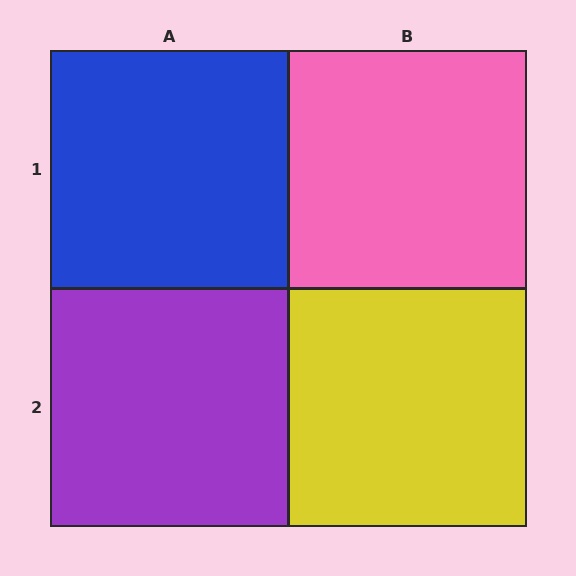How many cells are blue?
1 cell is blue.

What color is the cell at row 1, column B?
Pink.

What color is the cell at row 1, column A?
Blue.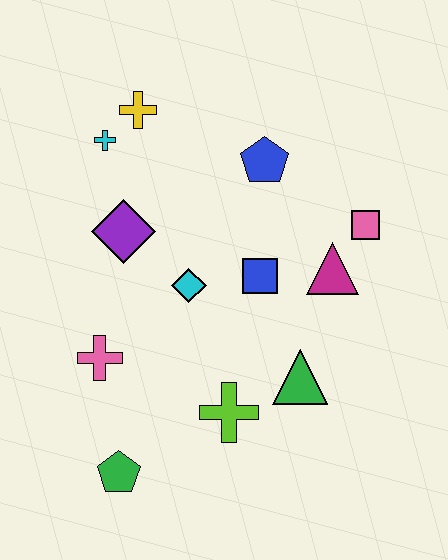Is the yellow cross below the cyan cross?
No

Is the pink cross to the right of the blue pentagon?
No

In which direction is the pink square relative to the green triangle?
The pink square is above the green triangle.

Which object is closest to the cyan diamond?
The blue square is closest to the cyan diamond.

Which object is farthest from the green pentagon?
The yellow cross is farthest from the green pentagon.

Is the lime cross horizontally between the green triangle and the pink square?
No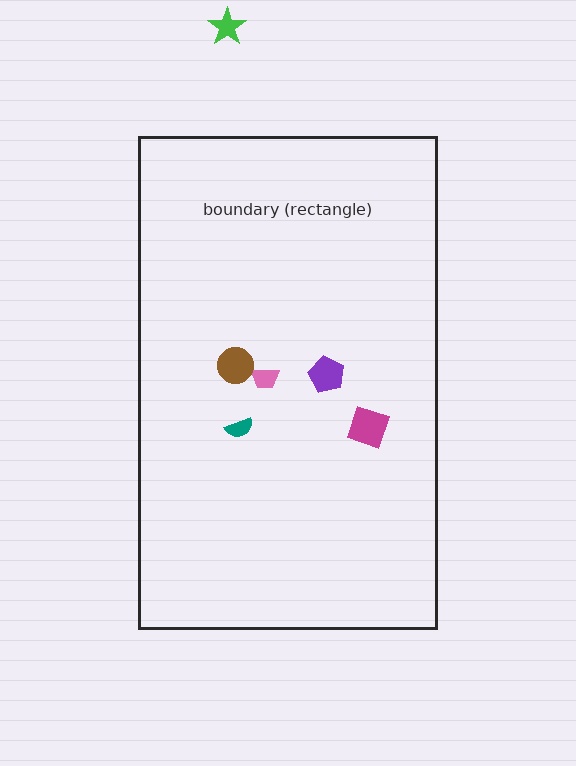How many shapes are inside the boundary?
5 inside, 1 outside.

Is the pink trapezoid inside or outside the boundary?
Inside.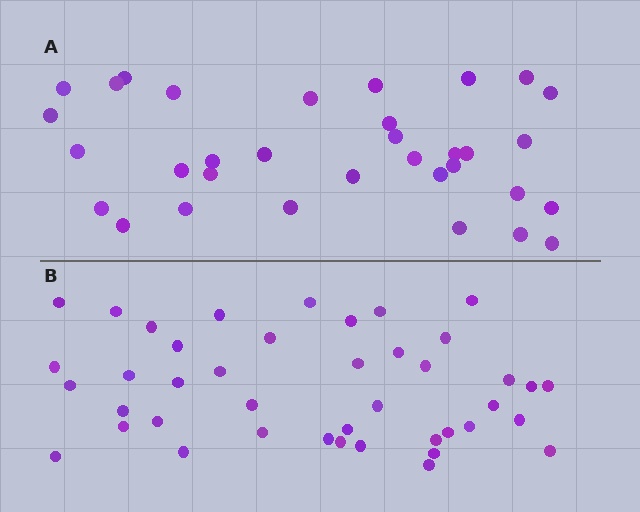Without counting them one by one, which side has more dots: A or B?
Region B (the bottom region) has more dots.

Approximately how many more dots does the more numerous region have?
Region B has roughly 8 or so more dots than region A.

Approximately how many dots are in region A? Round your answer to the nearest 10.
About 30 dots. (The exact count is 33, which rounds to 30.)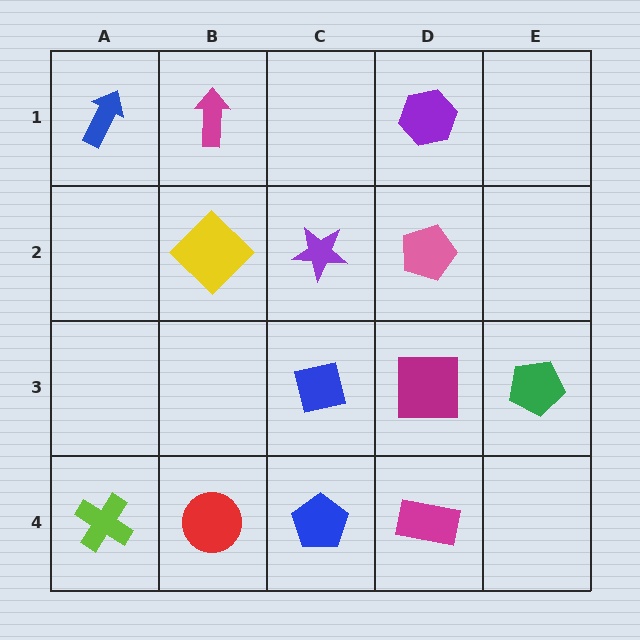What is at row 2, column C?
A purple star.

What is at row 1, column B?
A magenta arrow.